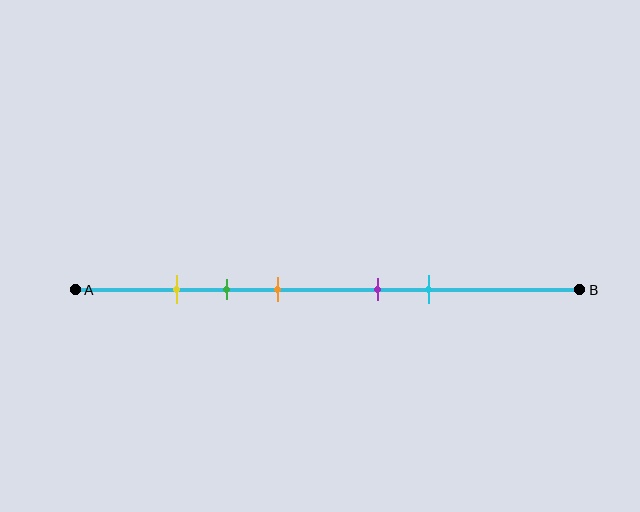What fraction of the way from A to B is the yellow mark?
The yellow mark is approximately 20% (0.2) of the way from A to B.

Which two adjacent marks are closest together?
The yellow and green marks are the closest adjacent pair.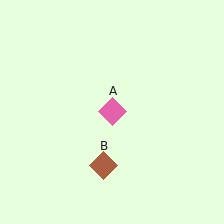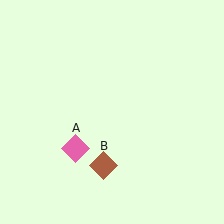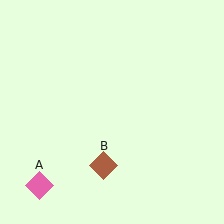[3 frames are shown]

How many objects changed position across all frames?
1 object changed position: pink diamond (object A).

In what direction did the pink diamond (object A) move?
The pink diamond (object A) moved down and to the left.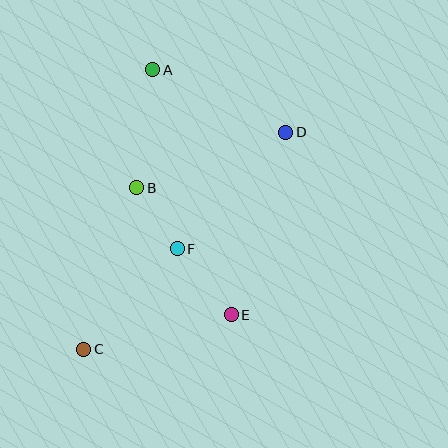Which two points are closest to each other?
Points B and F are closest to each other.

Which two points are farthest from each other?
Points C and D are farthest from each other.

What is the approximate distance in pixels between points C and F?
The distance between C and F is approximately 137 pixels.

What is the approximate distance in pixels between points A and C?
The distance between A and C is approximately 288 pixels.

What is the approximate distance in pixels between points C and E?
The distance between C and E is approximately 151 pixels.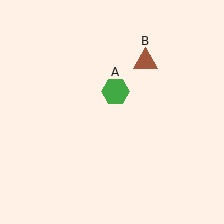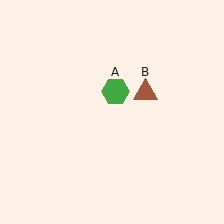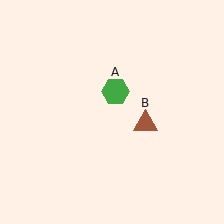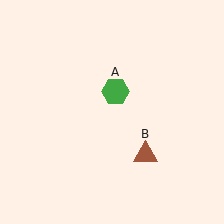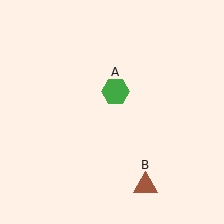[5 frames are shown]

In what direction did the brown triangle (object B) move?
The brown triangle (object B) moved down.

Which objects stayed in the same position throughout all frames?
Green hexagon (object A) remained stationary.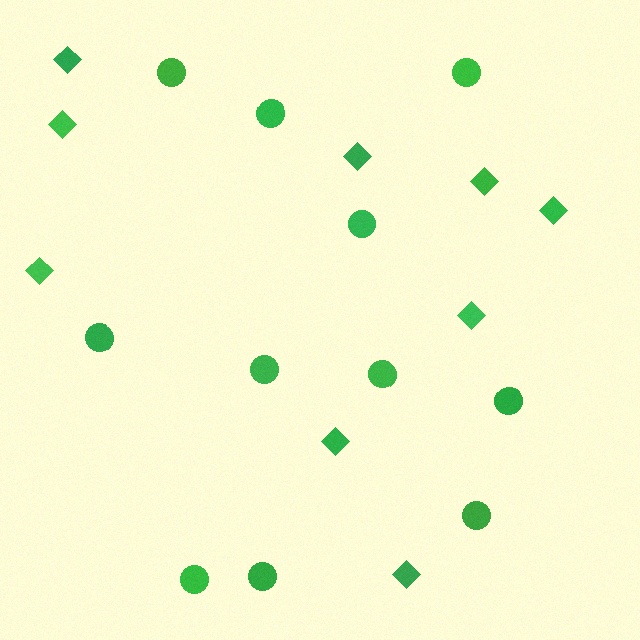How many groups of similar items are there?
There are 2 groups: one group of circles (11) and one group of diamonds (9).